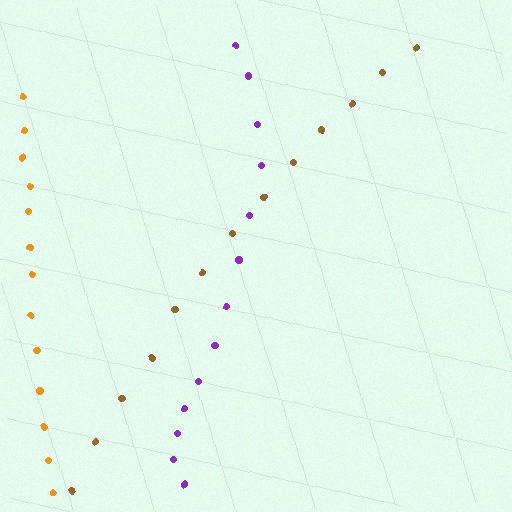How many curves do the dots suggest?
There are 3 distinct paths.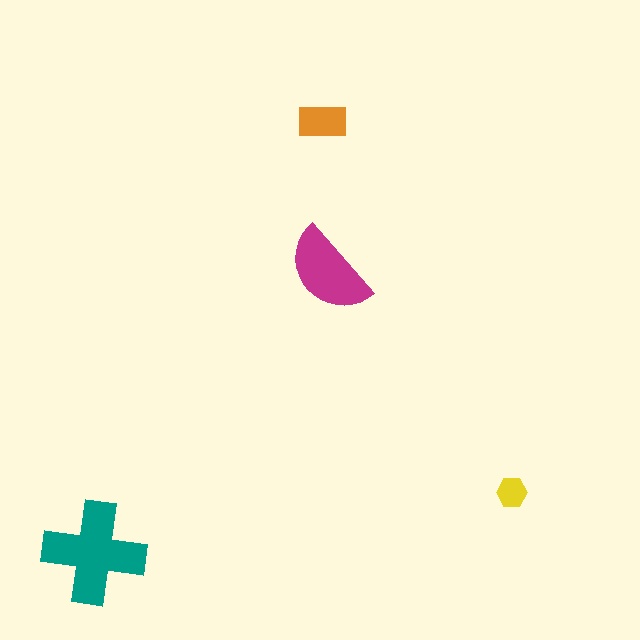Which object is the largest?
The teal cross.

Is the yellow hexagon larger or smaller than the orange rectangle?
Smaller.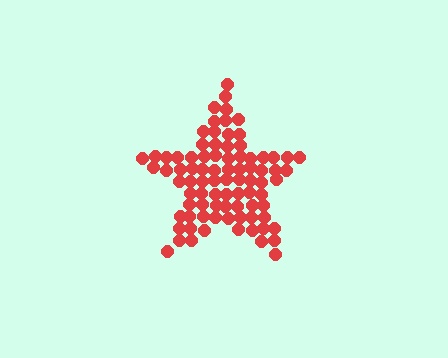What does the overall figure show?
The overall figure shows a star.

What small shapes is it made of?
It is made of small circles.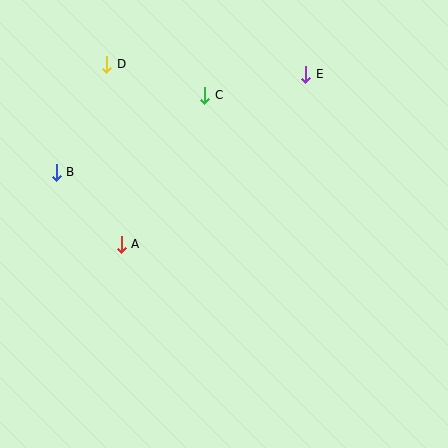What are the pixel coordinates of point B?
Point B is at (56, 172).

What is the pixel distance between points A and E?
The distance between A and E is 251 pixels.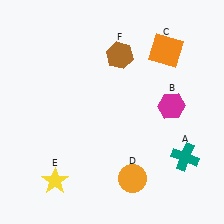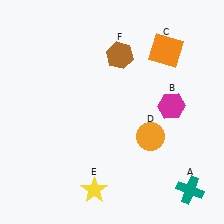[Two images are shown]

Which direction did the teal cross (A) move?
The teal cross (A) moved down.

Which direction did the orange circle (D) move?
The orange circle (D) moved up.